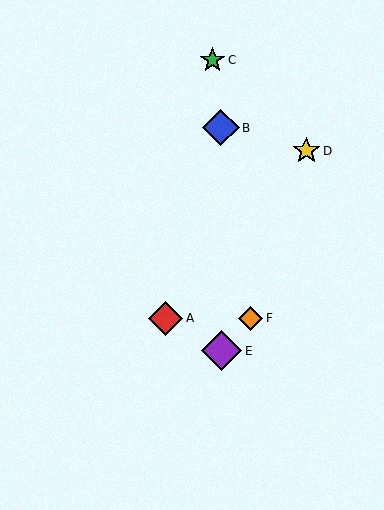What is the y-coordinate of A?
Object A is at y≈318.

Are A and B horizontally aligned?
No, A is at y≈318 and B is at y≈128.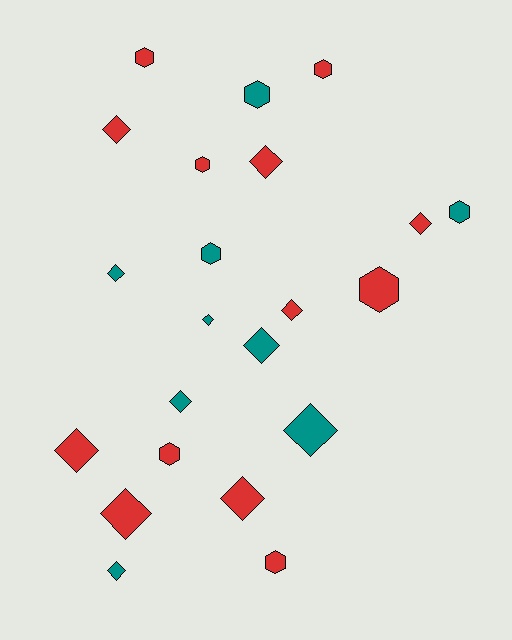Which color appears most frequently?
Red, with 13 objects.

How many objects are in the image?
There are 22 objects.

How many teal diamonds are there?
There are 6 teal diamonds.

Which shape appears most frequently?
Diamond, with 13 objects.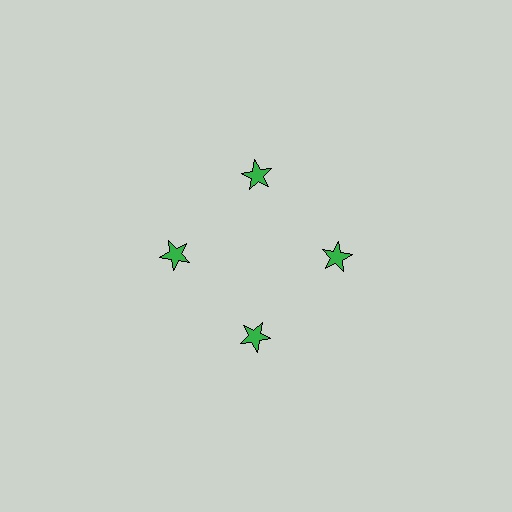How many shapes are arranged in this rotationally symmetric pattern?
There are 4 shapes, arranged in 4 groups of 1.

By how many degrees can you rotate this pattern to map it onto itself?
The pattern maps onto itself every 90 degrees of rotation.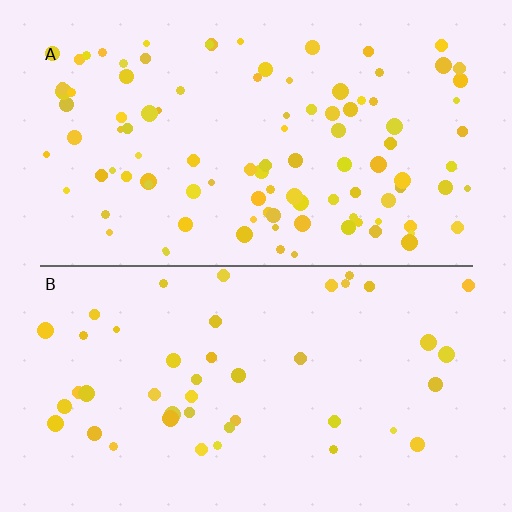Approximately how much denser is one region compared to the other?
Approximately 2.3× — region A over region B.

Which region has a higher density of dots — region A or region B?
A (the top).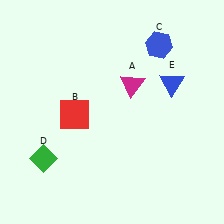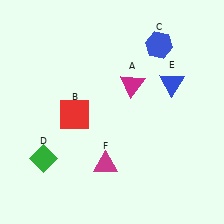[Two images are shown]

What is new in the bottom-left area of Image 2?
A magenta triangle (F) was added in the bottom-left area of Image 2.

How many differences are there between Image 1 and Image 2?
There is 1 difference between the two images.